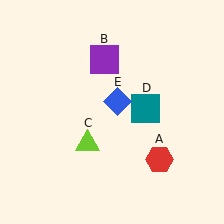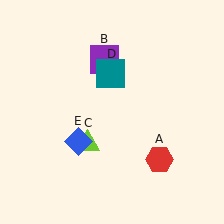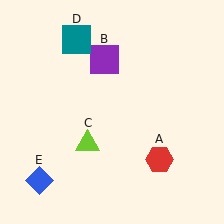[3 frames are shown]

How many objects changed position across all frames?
2 objects changed position: teal square (object D), blue diamond (object E).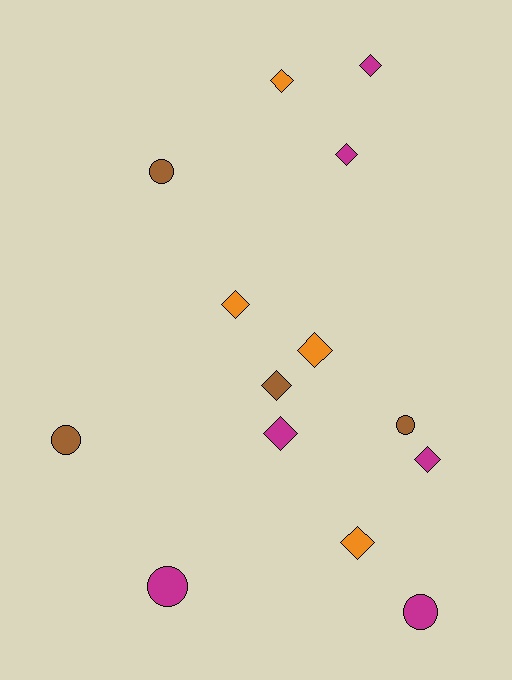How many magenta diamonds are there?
There are 4 magenta diamonds.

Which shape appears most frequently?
Diamond, with 9 objects.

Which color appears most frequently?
Magenta, with 6 objects.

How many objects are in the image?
There are 14 objects.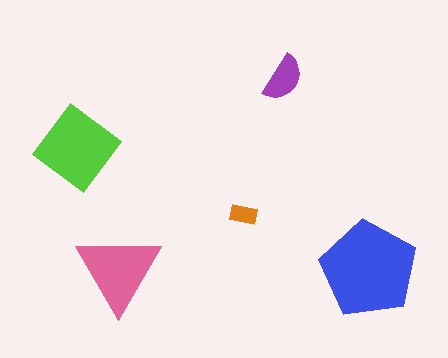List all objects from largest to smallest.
The blue pentagon, the lime diamond, the pink triangle, the purple semicircle, the orange rectangle.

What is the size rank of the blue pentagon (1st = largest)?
1st.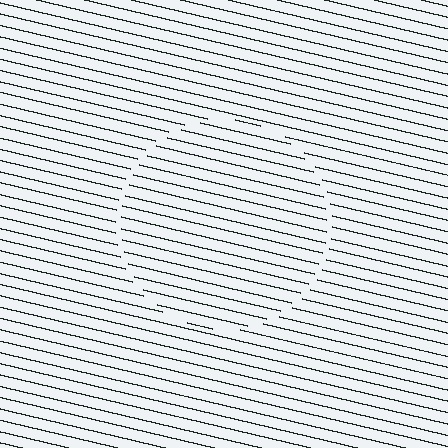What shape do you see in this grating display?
An illusory circle. The interior of the shape contains the same grating, shifted by half a period — the contour is defined by the phase discontinuity where line-ends from the inner and outer gratings abut.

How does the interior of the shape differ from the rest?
The interior of the shape contains the same grating, shifted by half a period — the contour is defined by the phase discontinuity where line-ends from the inner and outer gratings abut.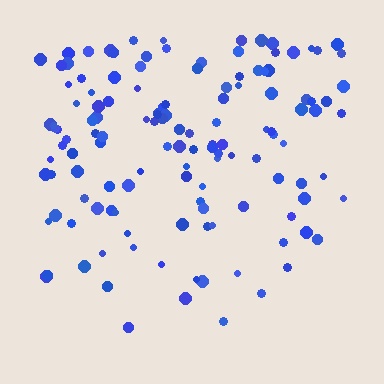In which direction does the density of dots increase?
From bottom to top, with the top side densest.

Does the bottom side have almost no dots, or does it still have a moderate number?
Still a moderate number, just noticeably fewer than the top.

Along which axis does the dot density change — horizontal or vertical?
Vertical.